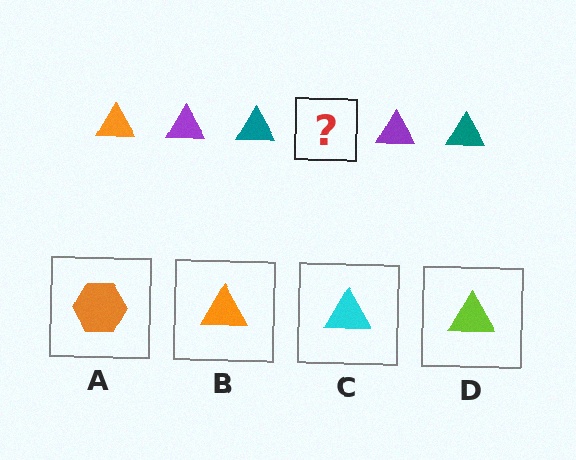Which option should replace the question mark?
Option B.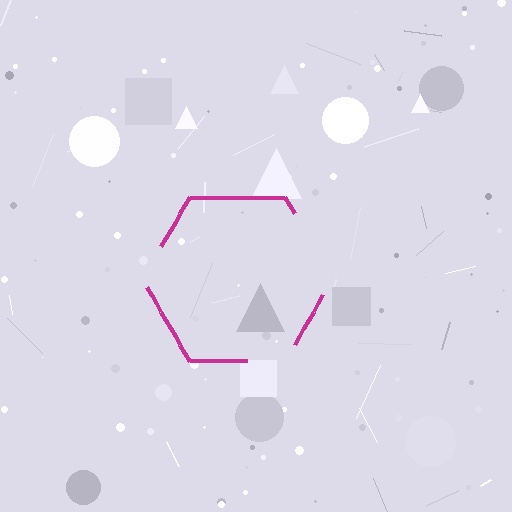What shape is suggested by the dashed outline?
The dashed outline suggests a hexagon.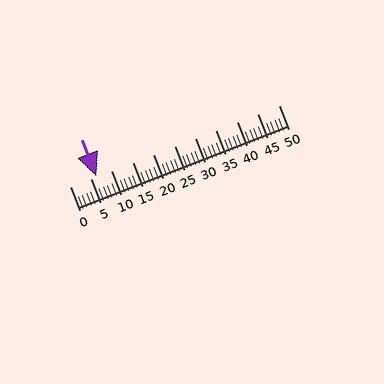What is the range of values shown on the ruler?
The ruler shows values from 0 to 50.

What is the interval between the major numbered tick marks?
The major tick marks are spaced 5 units apart.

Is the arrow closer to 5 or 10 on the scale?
The arrow is closer to 5.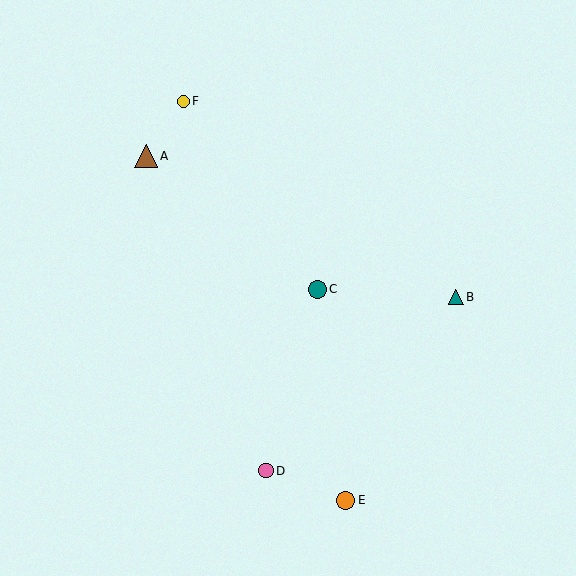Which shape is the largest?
The brown triangle (labeled A) is the largest.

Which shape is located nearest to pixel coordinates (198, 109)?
The yellow circle (labeled F) at (183, 101) is nearest to that location.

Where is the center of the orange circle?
The center of the orange circle is at (346, 500).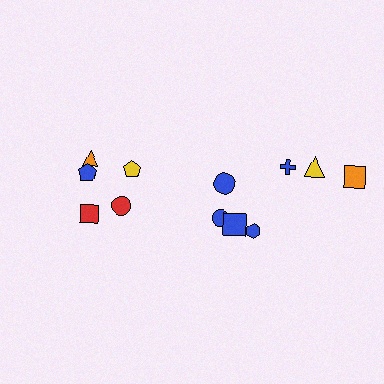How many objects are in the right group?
There are 7 objects.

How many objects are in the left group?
There are 5 objects.